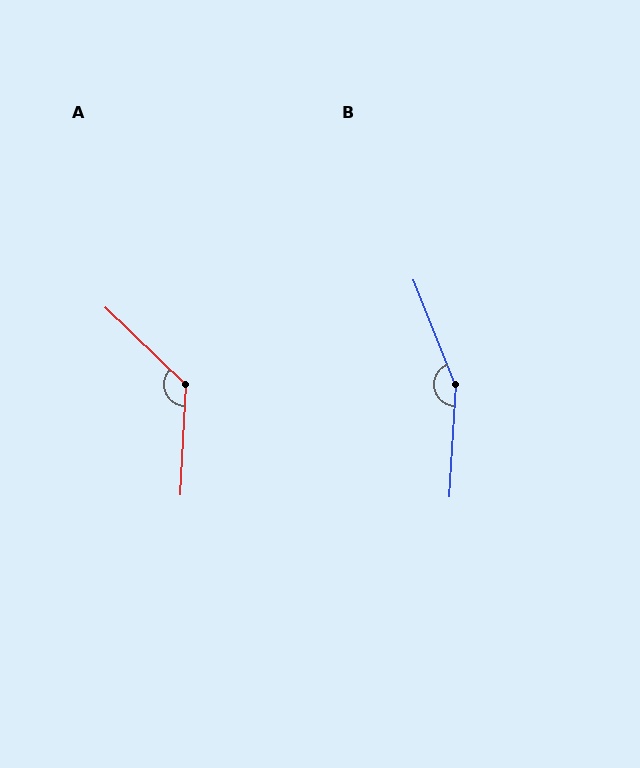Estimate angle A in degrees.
Approximately 131 degrees.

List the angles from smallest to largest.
A (131°), B (155°).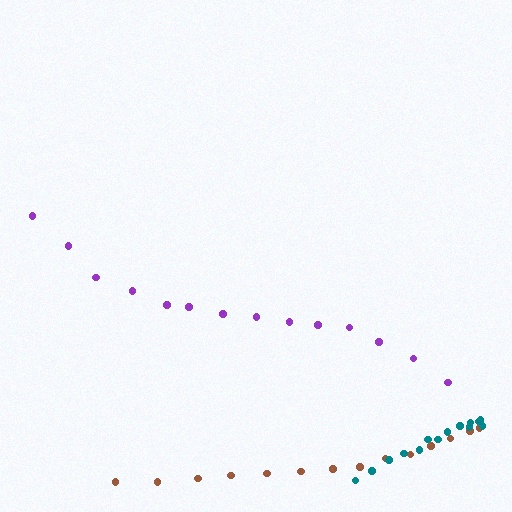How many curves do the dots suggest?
There are 3 distinct paths.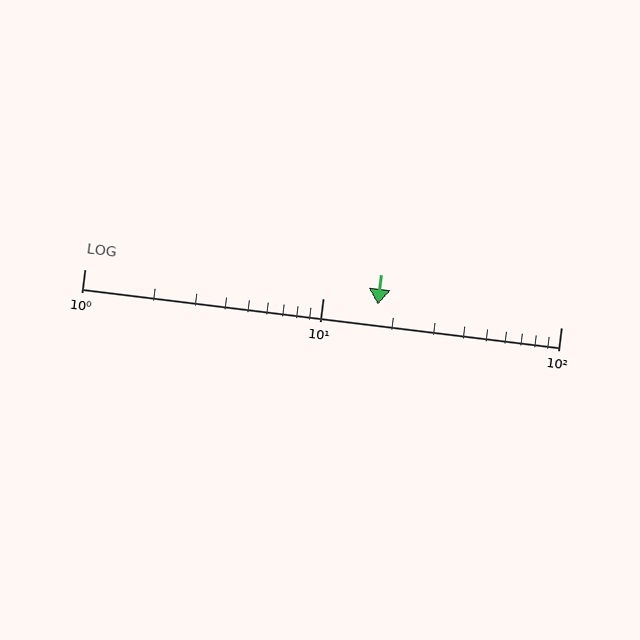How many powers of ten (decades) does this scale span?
The scale spans 2 decades, from 1 to 100.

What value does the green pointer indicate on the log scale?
The pointer indicates approximately 17.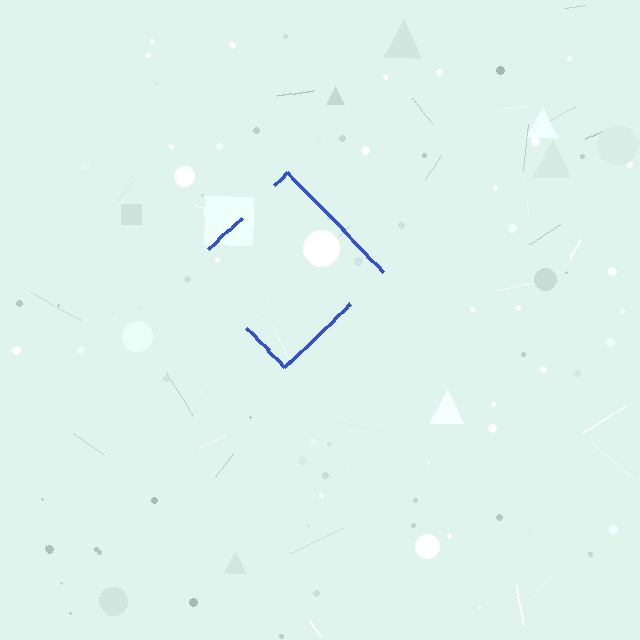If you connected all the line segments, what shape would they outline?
They would outline a diamond.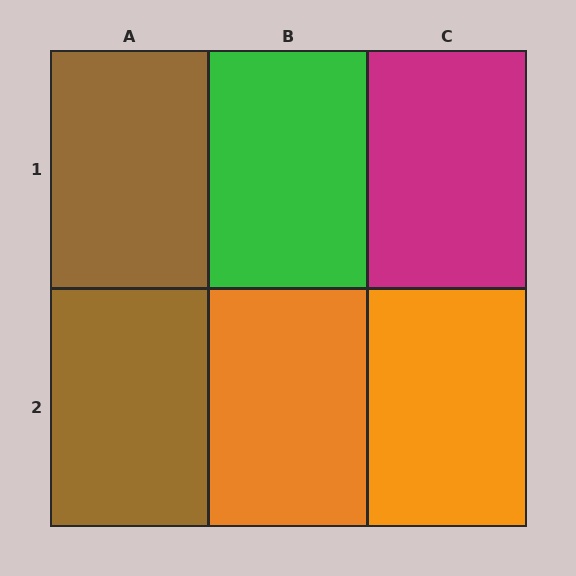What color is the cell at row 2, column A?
Brown.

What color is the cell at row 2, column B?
Orange.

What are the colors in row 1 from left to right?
Brown, green, magenta.